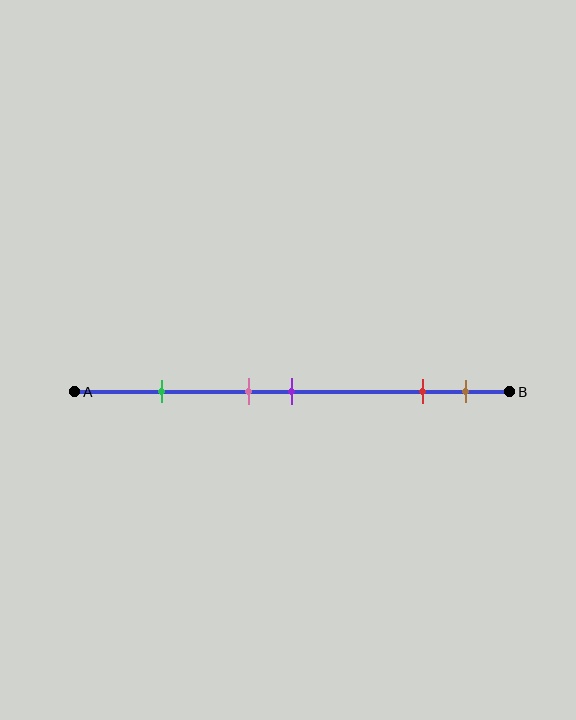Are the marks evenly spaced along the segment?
No, the marks are not evenly spaced.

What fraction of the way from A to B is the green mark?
The green mark is approximately 20% (0.2) of the way from A to B.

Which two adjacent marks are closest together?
The pink and purple marks are the closest adjacent pair.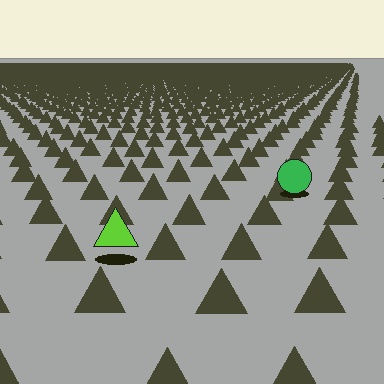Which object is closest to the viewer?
The lime triangle is closest. The texture marks near it are larger and more spread out.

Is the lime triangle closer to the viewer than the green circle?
Yes. The lime triangle is closer — you can tell from the texture gradient: the ground texture is coarser near it.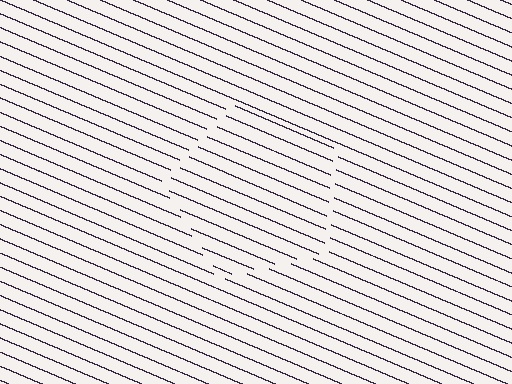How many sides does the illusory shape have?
5 sides — the line-ends trace a pentagon.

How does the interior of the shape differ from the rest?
The interior of the shape contains the same grating, shifted by half a period — the contour is defined by the phase discontinuity where line-ends from the inner and outer gratings abut.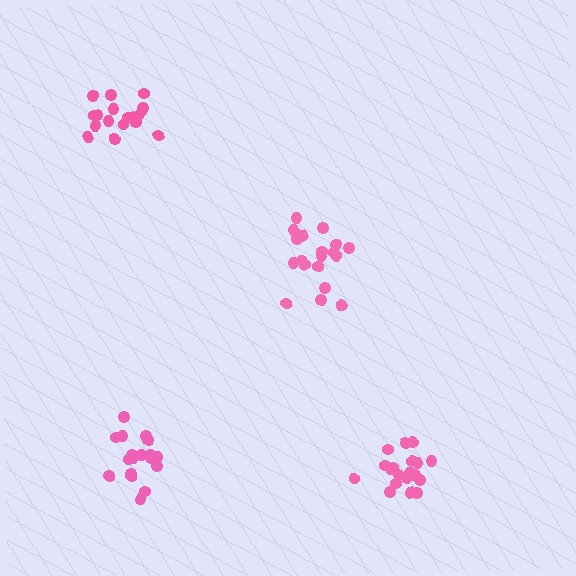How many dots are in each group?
Group 1: 18 dots, Group 2: 20 dots, Group 3: 20 dots, Group 4: 18 dots (76 total).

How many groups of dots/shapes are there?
There are 4 groups.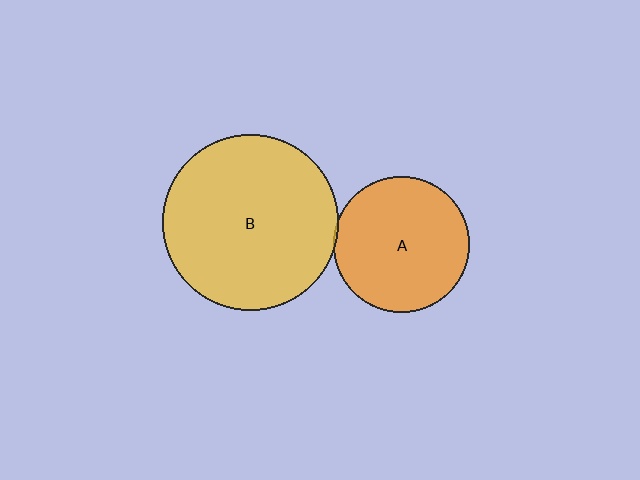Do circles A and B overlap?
Yes.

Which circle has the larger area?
Circle B (yellow).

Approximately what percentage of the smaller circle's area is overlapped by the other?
Approximately 5%.